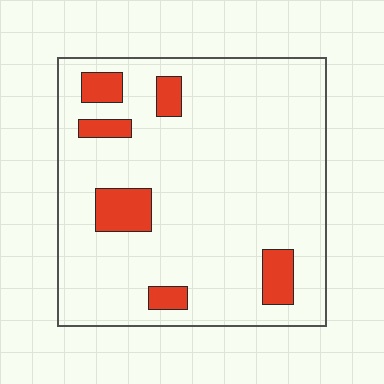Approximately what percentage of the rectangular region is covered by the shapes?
Approximately 10%.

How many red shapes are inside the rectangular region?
6.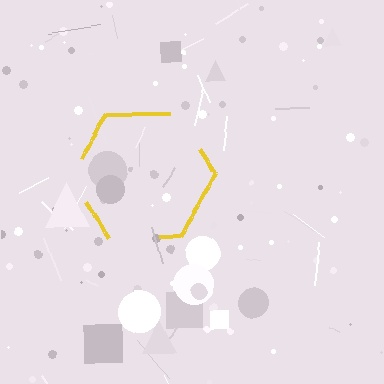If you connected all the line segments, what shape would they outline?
They would outline a hexagon.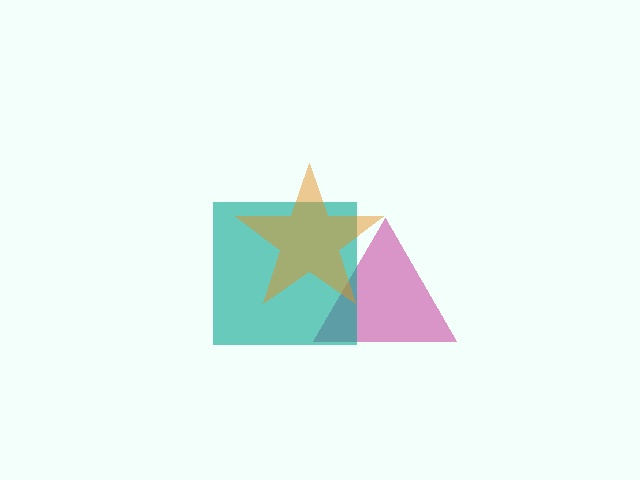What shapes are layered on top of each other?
The layered shapes are: a magenta triangle, a teal square, an orange star.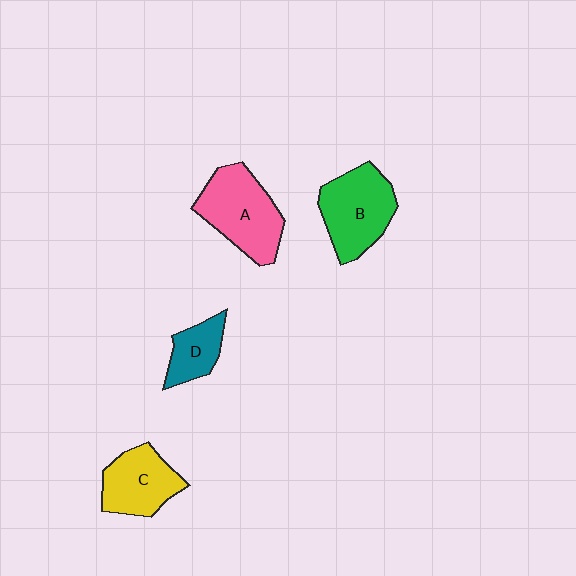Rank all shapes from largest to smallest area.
From largest to smallest: A (pink), B (green), C (yellow), D (teal).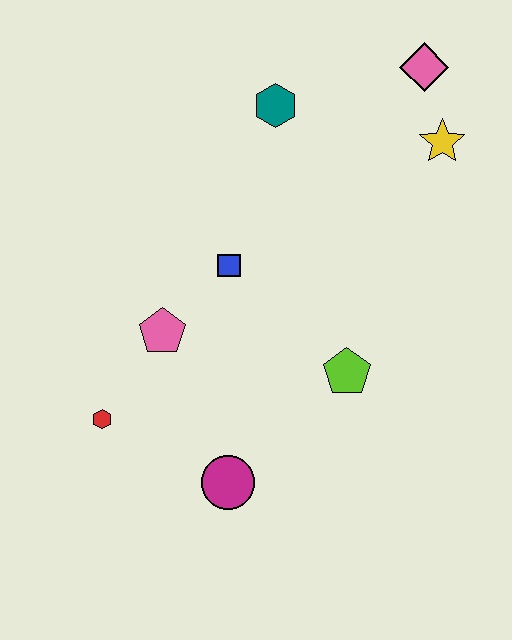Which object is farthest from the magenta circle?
The pink diamond is farthest from the magenta circle.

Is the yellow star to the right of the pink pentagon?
Yes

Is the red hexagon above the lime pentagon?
No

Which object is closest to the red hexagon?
The pink pentagon is closest to the red hexagon.